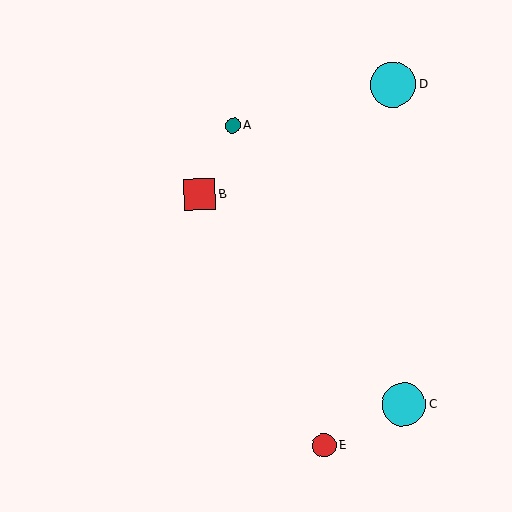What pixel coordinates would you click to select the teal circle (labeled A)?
Click at (233, 126) to select the teal circle A.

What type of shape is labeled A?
Shape A is a teal circle.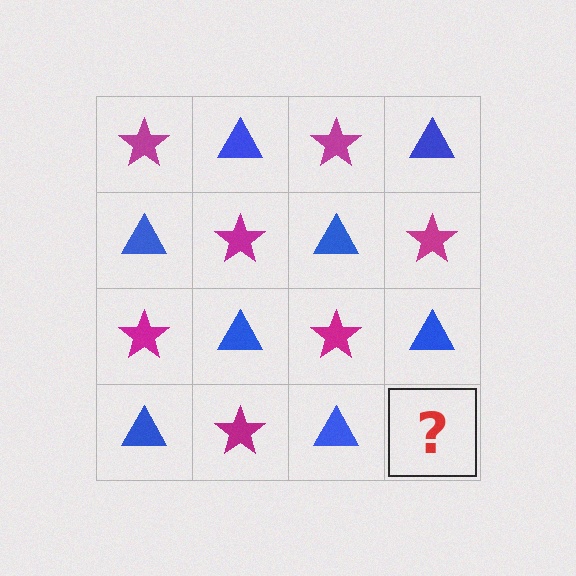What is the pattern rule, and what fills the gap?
The rule is that it alternates magenta star and blue triangle in a checkerboard pattern. The gap should be filled with a magenta star.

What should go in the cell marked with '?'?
The missing cell should contain a magenta star.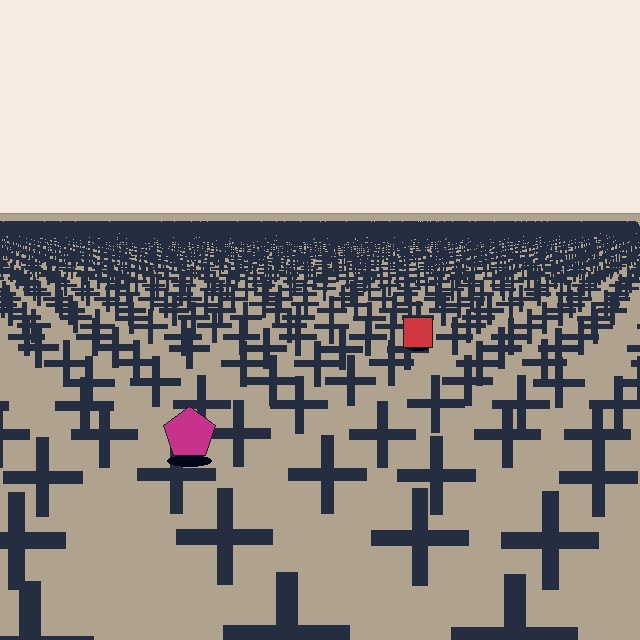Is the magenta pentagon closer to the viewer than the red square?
Yes. The magenta pentagon is closer — you can tell from the texture gradient: the ground texture is coarser near it.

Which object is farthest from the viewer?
The red square is farthest from the viewer. It appears smaller and the ground texture around it is denser.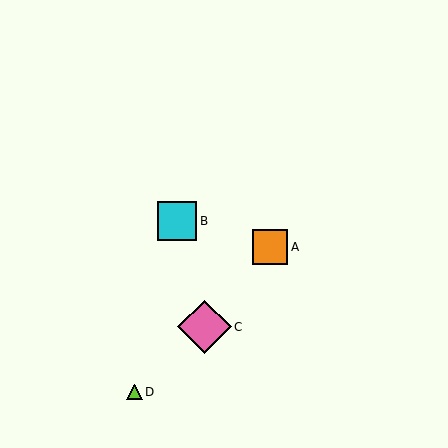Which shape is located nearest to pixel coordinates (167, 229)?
The cyan square (labeled B) at (177, 221) is nearest to that location.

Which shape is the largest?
The pink diamond (labeled C) is the largest.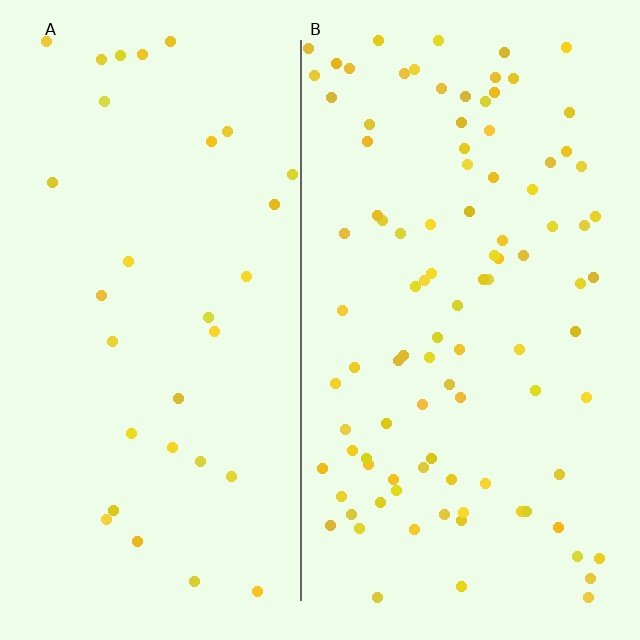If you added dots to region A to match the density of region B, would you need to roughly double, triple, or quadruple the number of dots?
Approximately triple.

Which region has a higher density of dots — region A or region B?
B (the right).